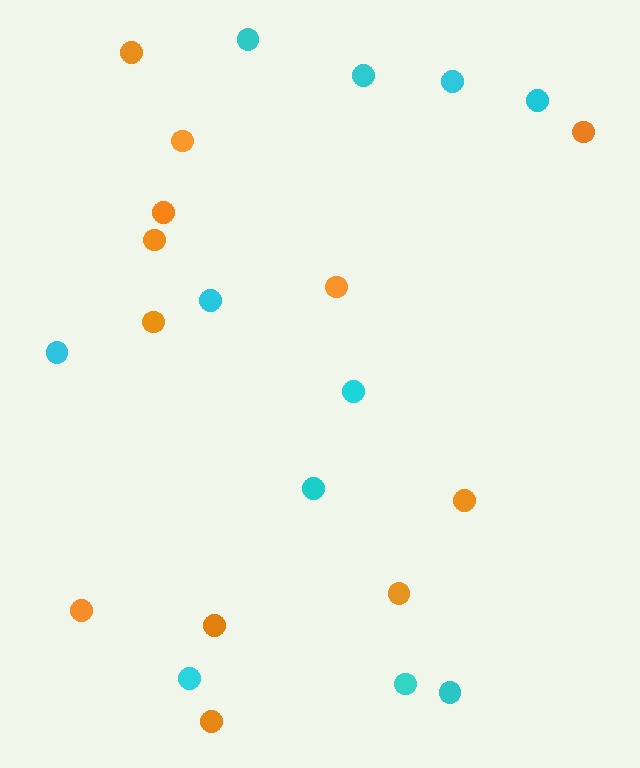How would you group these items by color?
There are 2 groups: one group of orange circles (12) and one group of cyan circles (11).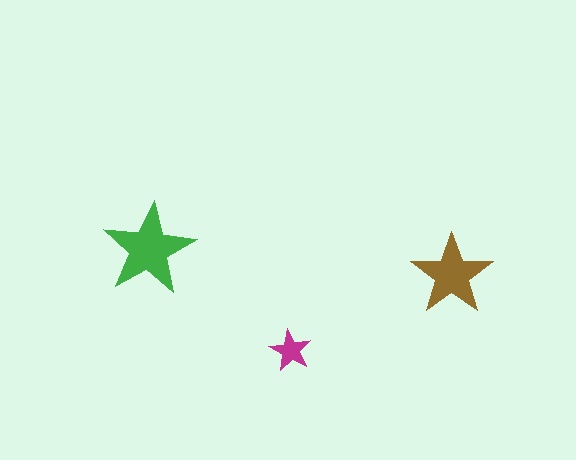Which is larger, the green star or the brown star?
The green one.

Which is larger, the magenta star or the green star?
The green one.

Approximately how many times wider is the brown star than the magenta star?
About 2 times wider.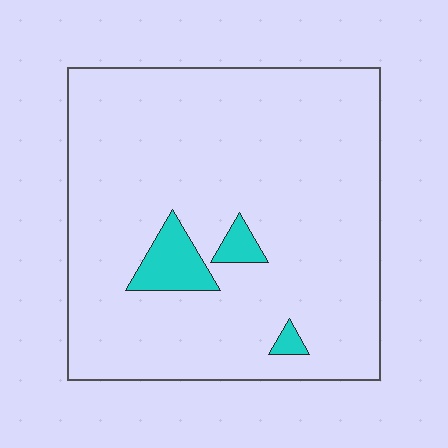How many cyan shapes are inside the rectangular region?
3.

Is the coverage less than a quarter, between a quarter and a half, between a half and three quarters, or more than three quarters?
Less than a quarter.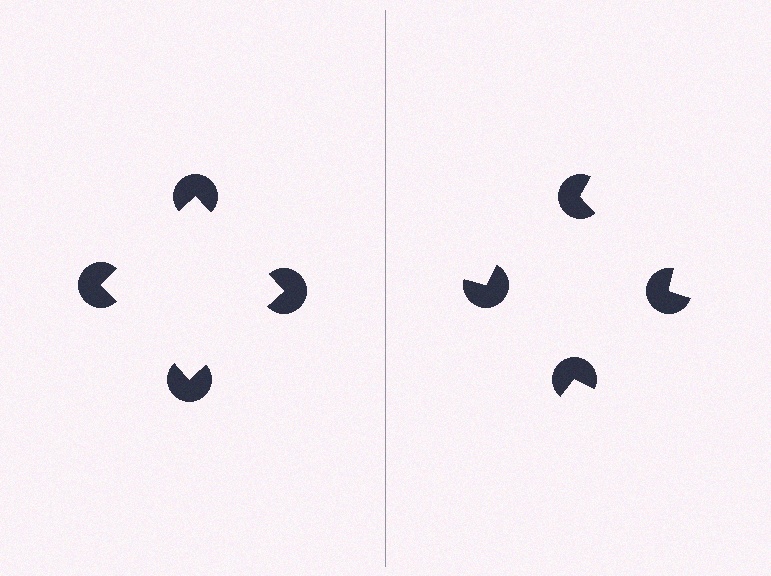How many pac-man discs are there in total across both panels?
8 — 4 on each side.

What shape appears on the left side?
An illusory square.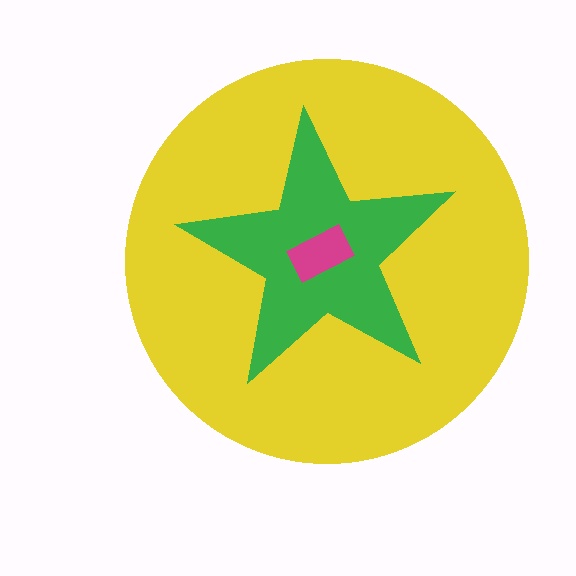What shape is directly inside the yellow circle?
The green star.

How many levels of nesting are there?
3.